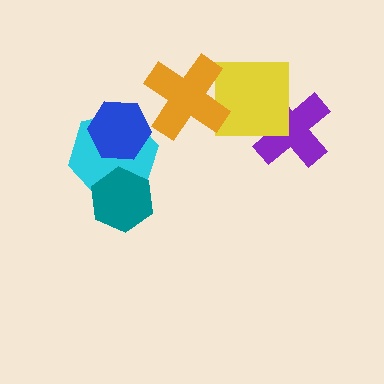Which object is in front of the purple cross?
The yellow square is in front of the purple cross.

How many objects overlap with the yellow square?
2 objects overlap with the yellow square.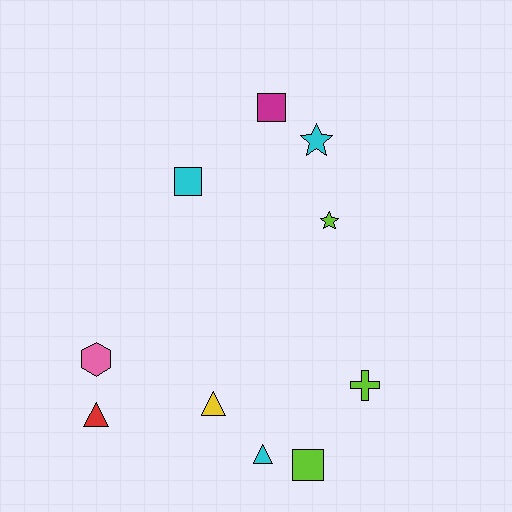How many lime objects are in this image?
There are 3 lime objects.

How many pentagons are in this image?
There are no pentagons.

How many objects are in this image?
There are 10 objects.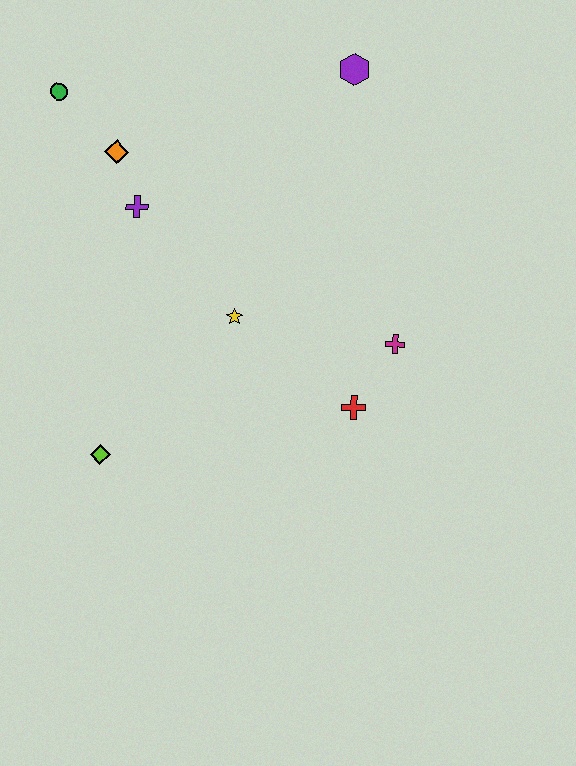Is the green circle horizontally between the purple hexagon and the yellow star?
No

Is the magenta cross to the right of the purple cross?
Yes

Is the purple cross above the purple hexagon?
No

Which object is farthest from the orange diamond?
The red cross is farthest from the orange diamond.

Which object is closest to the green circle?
The orange diamond is closest to the green circle.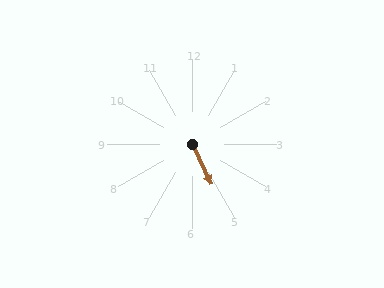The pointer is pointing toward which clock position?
Roughly 5 o'clock.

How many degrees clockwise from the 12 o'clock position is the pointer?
Approximately 155 degrees.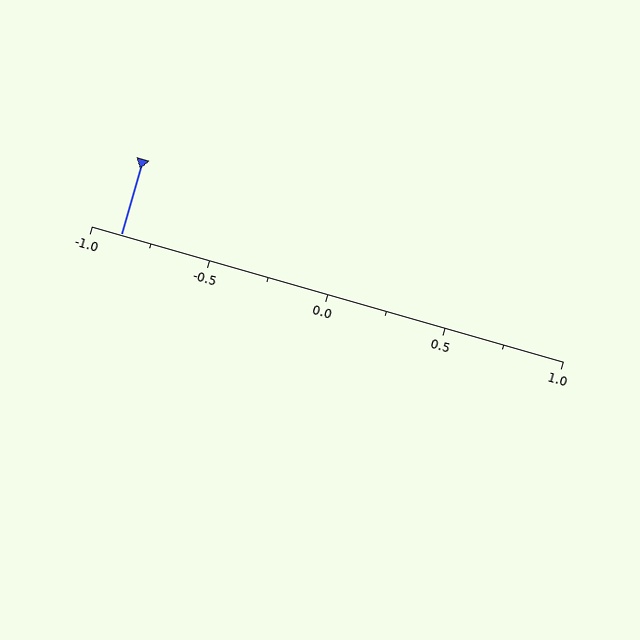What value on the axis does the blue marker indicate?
The marker indicates approximately -0.88.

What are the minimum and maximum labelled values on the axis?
The axis runs from -1.0 to 1.0.